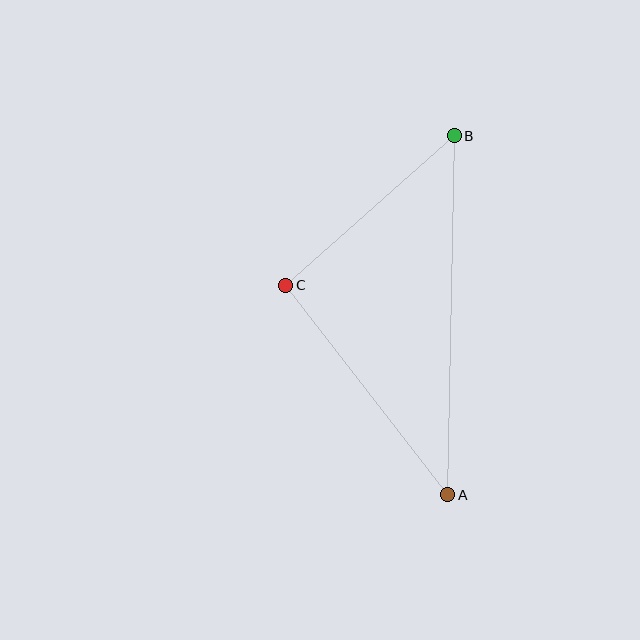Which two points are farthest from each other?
Points A and B are farthest from each other.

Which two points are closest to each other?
Points B and C are closest to each other.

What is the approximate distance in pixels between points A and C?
The distance between A and C is approximately 265 pixels.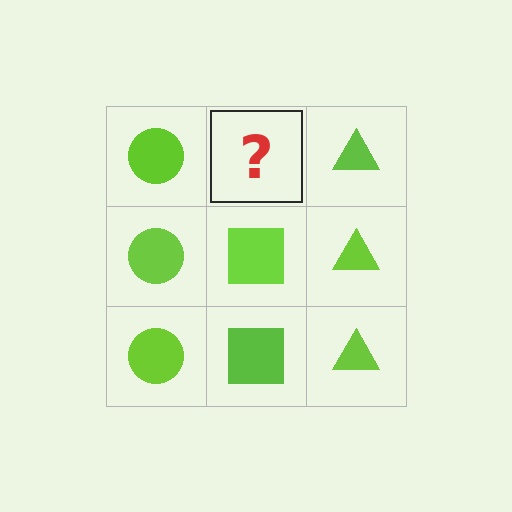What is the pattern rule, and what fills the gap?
The rule is that each column has a consistent shape. The gap should be filled with a lime square.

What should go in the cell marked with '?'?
The missing cell should contain a lime square.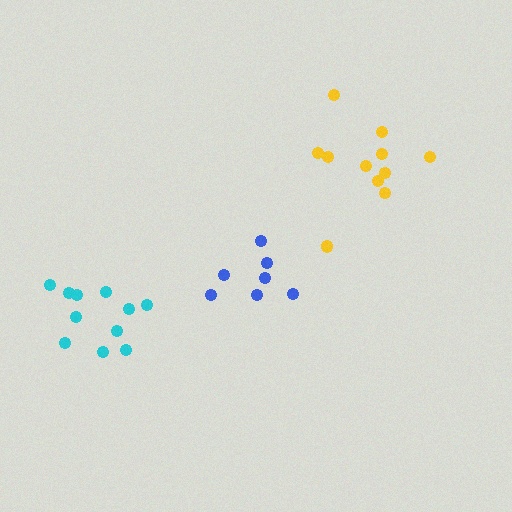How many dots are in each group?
Group 1: 11 dots, Group 2: 7 dots, Group 3: 11 dots (29 total).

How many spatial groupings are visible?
There are 3 spatial groupings.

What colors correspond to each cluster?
The clusters are colored: cyan, blue, yellow.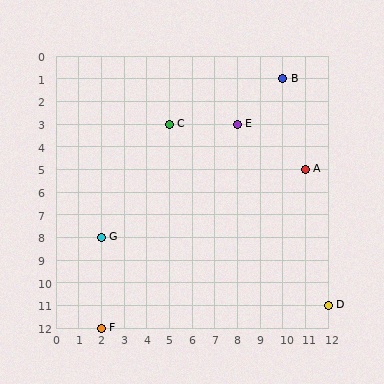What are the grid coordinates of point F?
Point F is at grid coordinates (2, 12).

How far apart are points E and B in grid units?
Points E and B are 2 columns and 2 rows apart (about 2.8 grid units diagonally).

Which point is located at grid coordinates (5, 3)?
Point C is at (5, 3).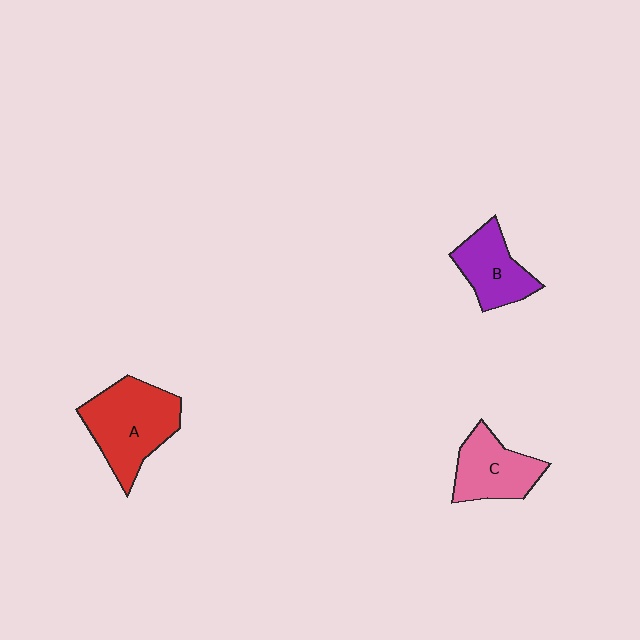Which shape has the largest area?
Shape A (red).